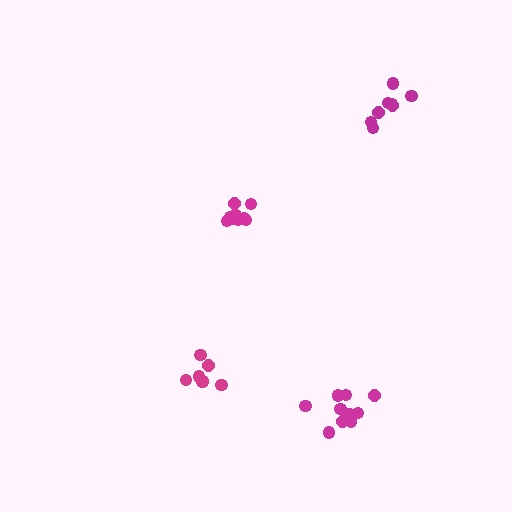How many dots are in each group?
Group 1: 8 dots, Group 2: 7 dots, Group 3: 10 dots, Group 4: 10 dots (35 total).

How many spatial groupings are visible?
There are 4 spatial groupings.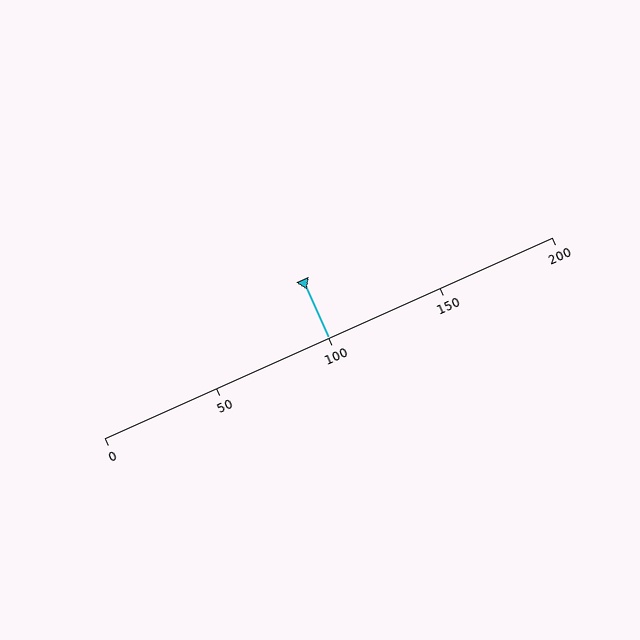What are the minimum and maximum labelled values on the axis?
The axis runs from 0 to 200.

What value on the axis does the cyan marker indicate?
The marker indicates approximately 100.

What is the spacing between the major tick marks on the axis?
The major ticks are spaced 50 apart.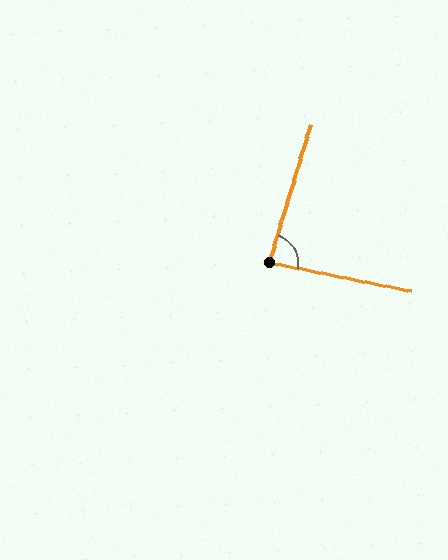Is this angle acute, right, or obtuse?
It is acute.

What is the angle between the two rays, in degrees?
Approximately 85 degrees.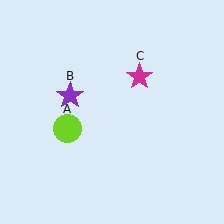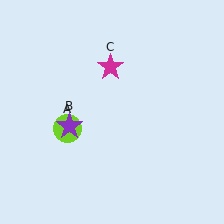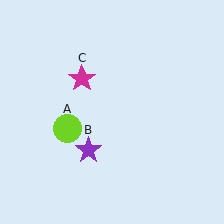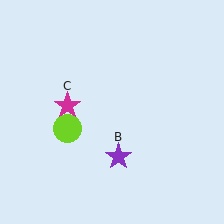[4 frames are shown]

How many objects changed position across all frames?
2 objects changed position: purple star (object B), magenta star (object C).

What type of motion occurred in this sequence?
The purple star (object B), magenta star (object C) rotated counterclockwise around the center of the scene.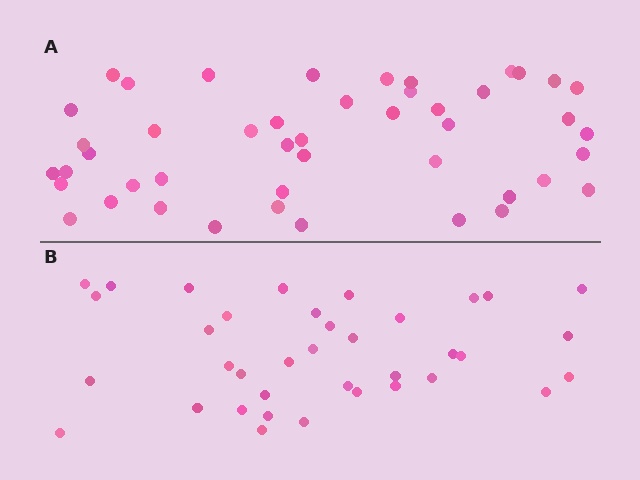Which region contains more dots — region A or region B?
Region A (the top region) has more dots.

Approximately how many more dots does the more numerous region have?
Region A has roughly 8 or so more dots than region B.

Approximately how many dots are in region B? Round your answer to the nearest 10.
About 40 dots. (The exact count is 37, which rounds to 40.)